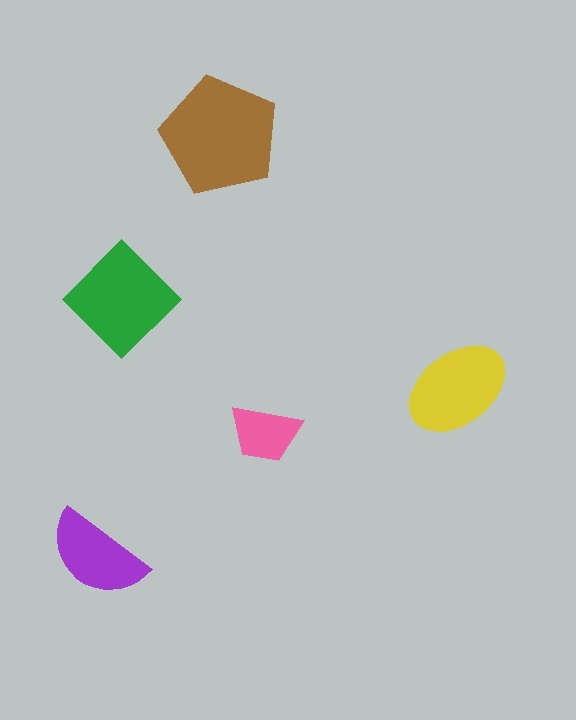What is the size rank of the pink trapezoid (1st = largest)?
5th.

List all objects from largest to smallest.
The brown pentagon, the green diamond, the yellow ellipse, the purple semicircle, the pink trapezoid.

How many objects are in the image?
There are 5 objects in the image.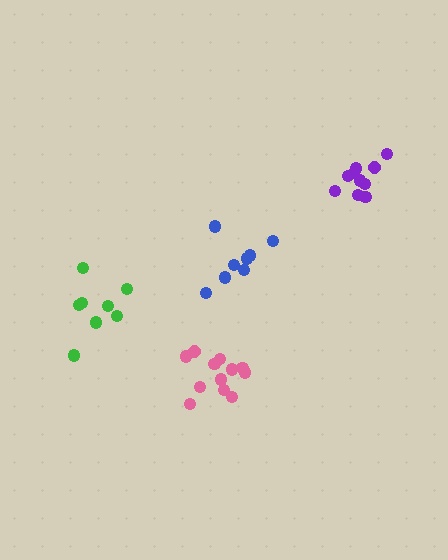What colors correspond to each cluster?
The clusters are colored: blue, purple, green, pink.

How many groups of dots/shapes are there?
There are 4 groups.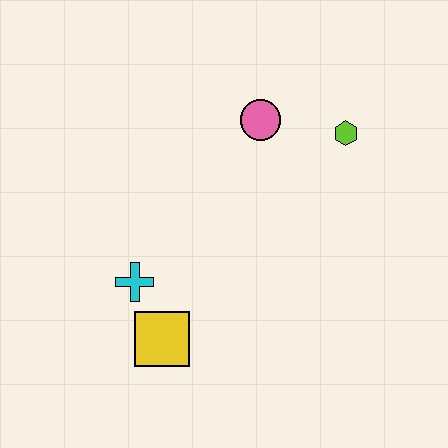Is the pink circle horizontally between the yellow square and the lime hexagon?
Yes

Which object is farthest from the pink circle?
The yellow square is farthest from the pink circle.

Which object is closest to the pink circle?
The lime hexagon is closest to the pink circle.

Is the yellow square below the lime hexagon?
Yes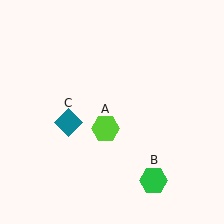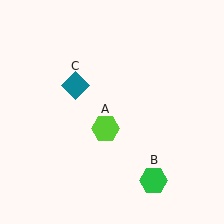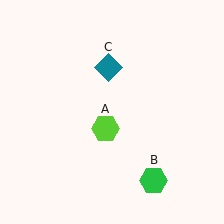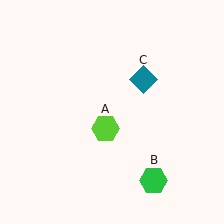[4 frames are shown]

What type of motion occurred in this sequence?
The teal diamond (object C) rotated clockwise around the center of the scene.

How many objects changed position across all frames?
1 object changed position: teal diamond (object C).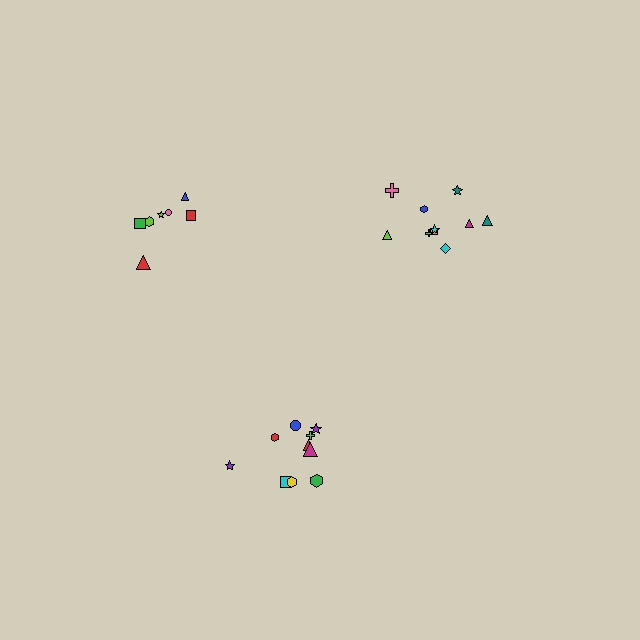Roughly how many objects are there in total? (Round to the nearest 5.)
Roughly 25 objects in total.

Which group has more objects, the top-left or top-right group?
The top-right group.